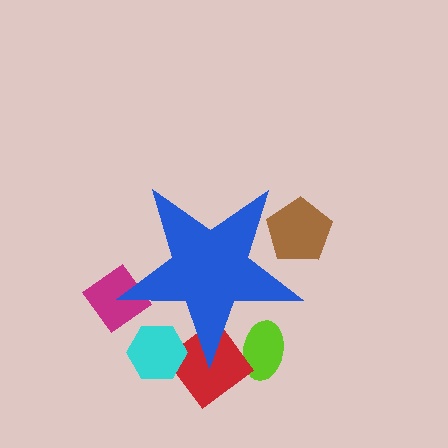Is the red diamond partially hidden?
Yes, the red diamond is partially hidden behind the blue star.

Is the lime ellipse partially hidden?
Yes, the lime ellipse is partially hidden behind the blue star.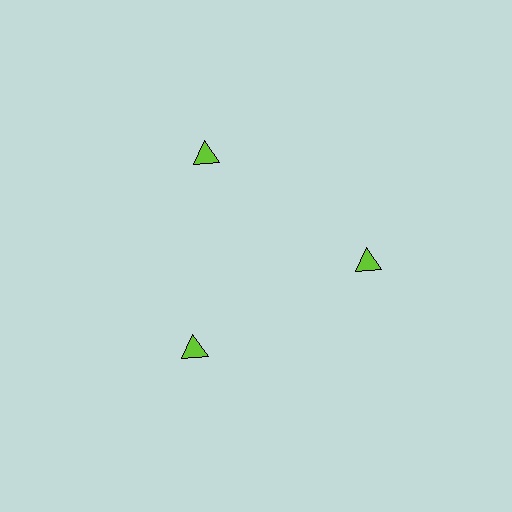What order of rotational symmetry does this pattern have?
This pattern has 3-fold rotational symmetry.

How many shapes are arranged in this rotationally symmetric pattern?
There are 3 shapes, arranged in 3 groups of 1.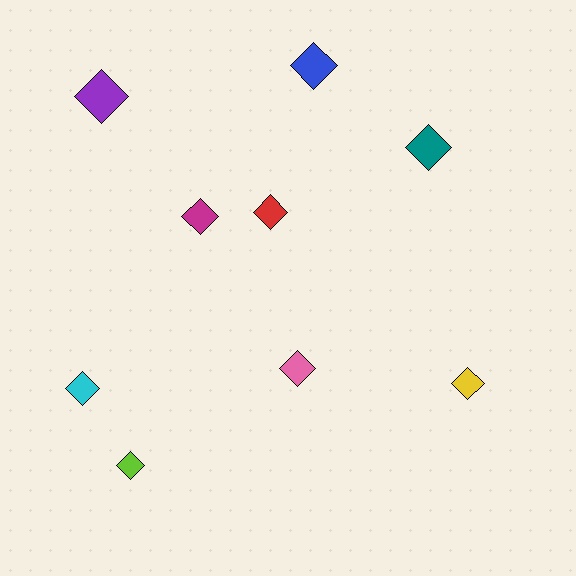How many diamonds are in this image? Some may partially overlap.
There are 9 diamonds.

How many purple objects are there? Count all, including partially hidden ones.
There is 1 purple object.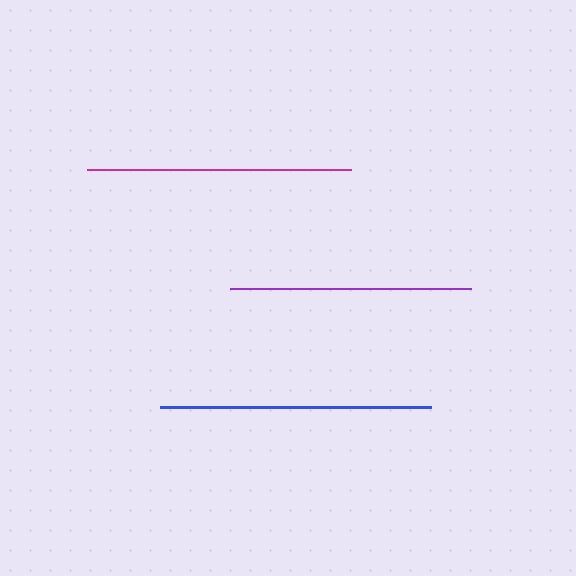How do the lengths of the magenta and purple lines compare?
The magenta and purple lines are approximately the same length.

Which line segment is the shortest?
The purple line is the shortest at approximately 241 pixels.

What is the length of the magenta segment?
The magenta segment is approximately 264 pixels long.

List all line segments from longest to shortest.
From longest to shortest: blue, magenta, purple.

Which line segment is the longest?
The blue line is the longest at approximately 271 pixels.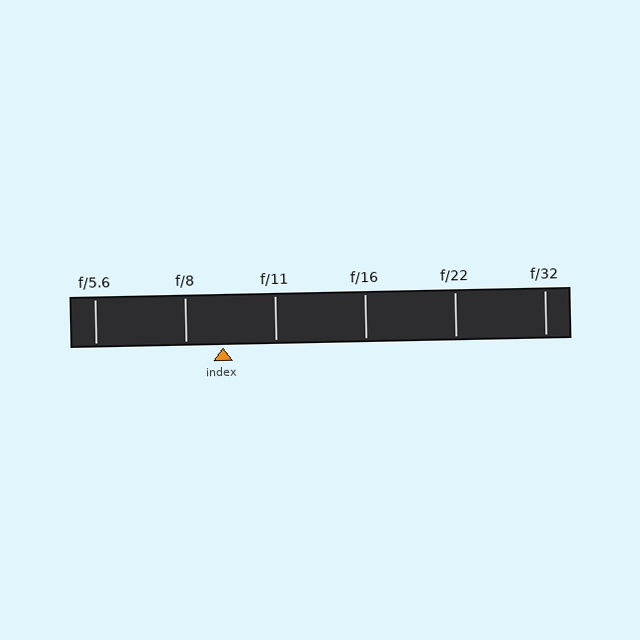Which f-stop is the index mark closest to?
The index mark is closest to f/8.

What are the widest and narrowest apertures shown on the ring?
The widest aperture shown is f/5.6 and the narrowest is f/32.